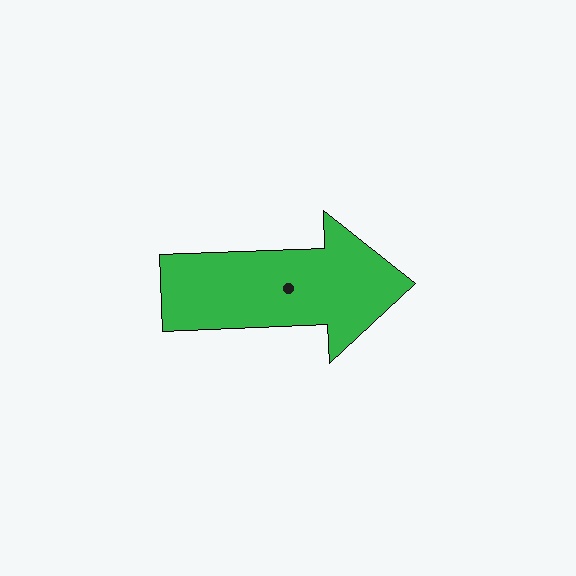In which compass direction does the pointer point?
East.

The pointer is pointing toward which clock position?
Roughly 3 o'clock.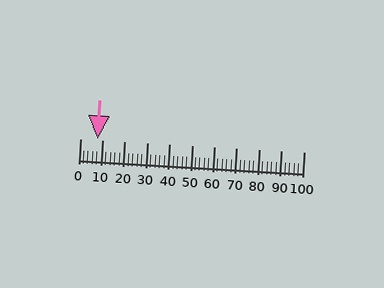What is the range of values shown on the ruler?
The ruler shows values from 0 to 100.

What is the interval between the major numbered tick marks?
The major tick marks are spaced 10 units apart.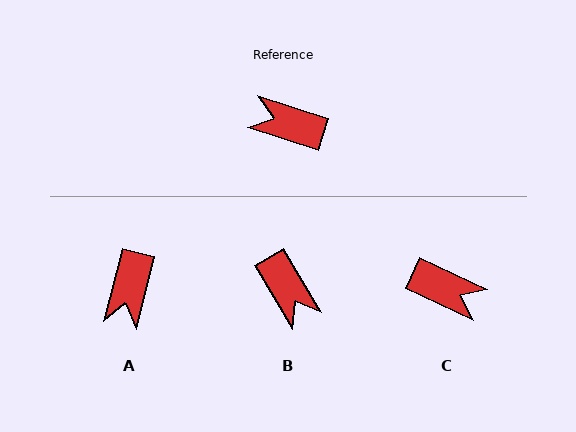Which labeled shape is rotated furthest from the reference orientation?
C, about 173 degrees away.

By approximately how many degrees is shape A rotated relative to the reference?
Approximately 94 degrees counter-clockwise.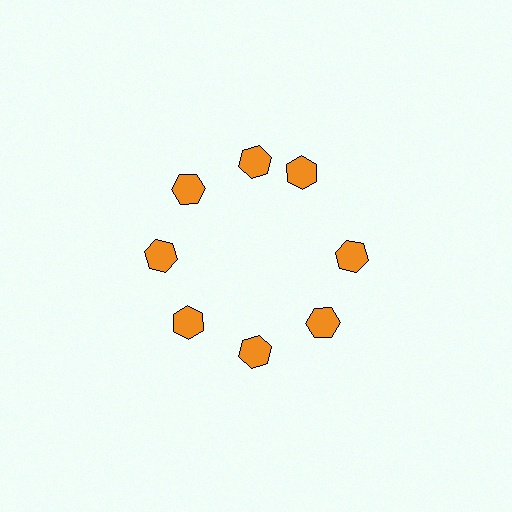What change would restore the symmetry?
The symmetry would be restored by rotating it back into even spacing with its neighbors so that all 8 hexagons sit at equal angles and equal distance from the center.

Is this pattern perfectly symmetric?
No. The 8 orange hexagons are arranged in a ring, but one element near the 2 o'clock position is rotated out of alignment along the ring, breaking the 8-fold rotational symmetry.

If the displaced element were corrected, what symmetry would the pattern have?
It would have 8-fold rotational symmetry — the pattern would map onto itself every 45 degrees.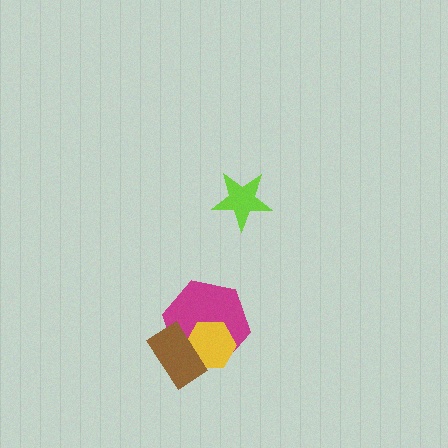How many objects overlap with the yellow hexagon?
2 objects overlap with the yellow hexagon.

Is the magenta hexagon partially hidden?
Yes, it is partially covered by another shape.